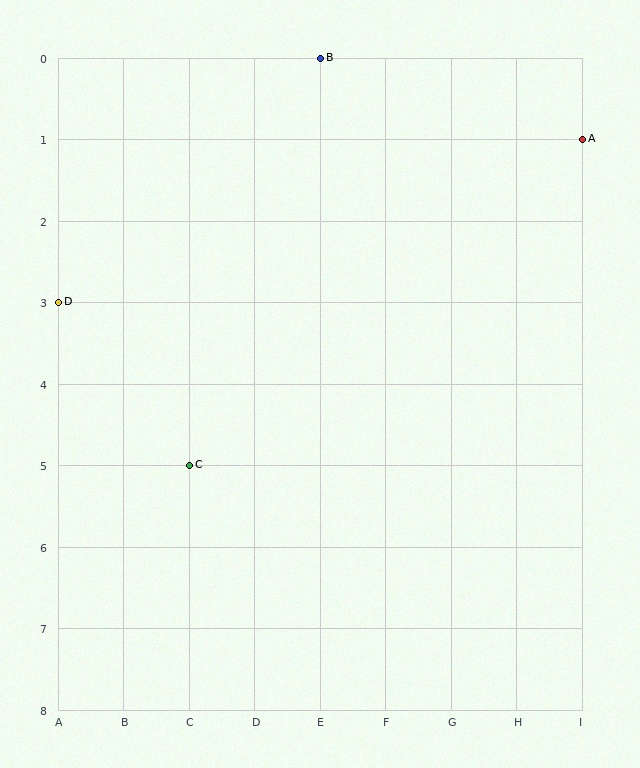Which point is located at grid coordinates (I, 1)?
Point A is at (I, 1).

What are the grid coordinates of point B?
Point B is at grid coordinates (E, 0).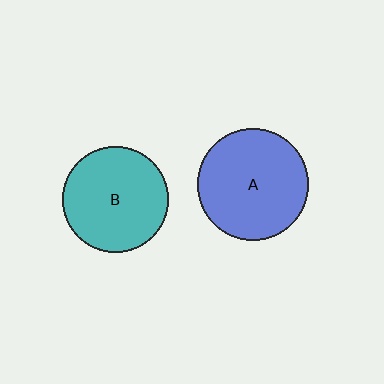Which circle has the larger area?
Circle A (blue).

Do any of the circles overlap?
No, none of the circles overlap.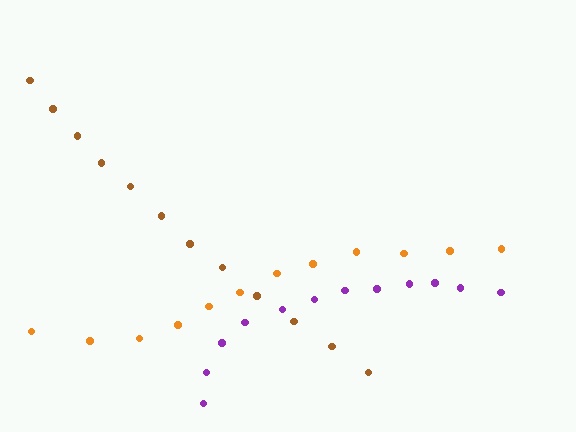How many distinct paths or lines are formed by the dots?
There are 3 distinct paths.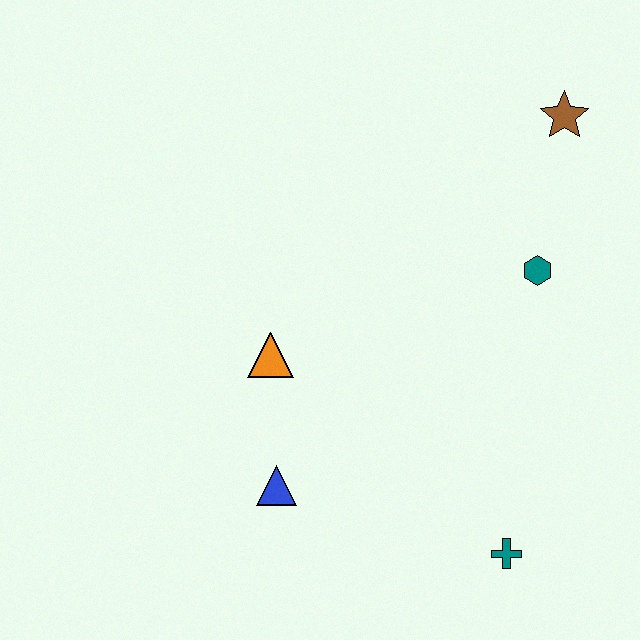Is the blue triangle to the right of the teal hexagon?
No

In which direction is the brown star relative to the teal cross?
The brown star is above the teal cross.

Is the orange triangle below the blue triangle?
No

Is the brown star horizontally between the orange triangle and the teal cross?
No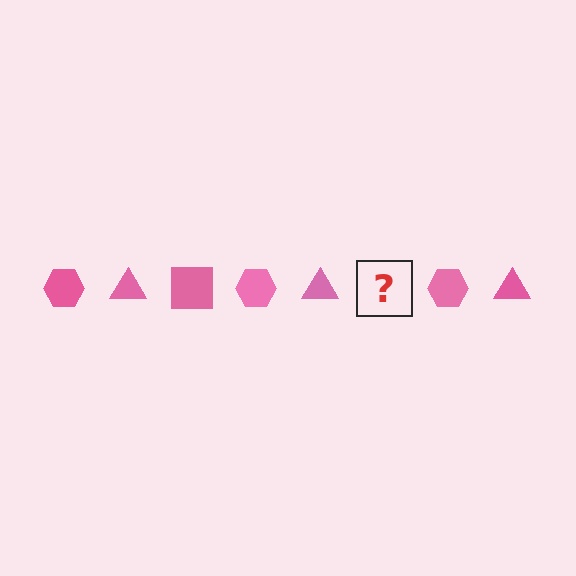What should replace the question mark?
The question mark should be replaced with a pink square.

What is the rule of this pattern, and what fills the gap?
The rule is that the pattern cycles through hexagon, triangle, square shapes in pink. The gap should be filled with a pink square.